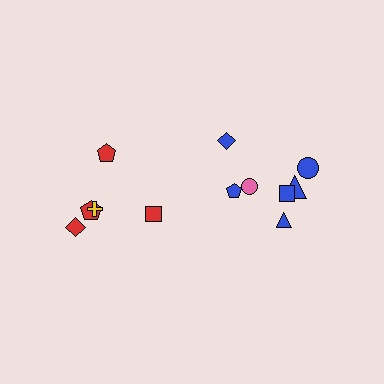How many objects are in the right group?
There are 7 objects.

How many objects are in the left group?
There are 5 objects.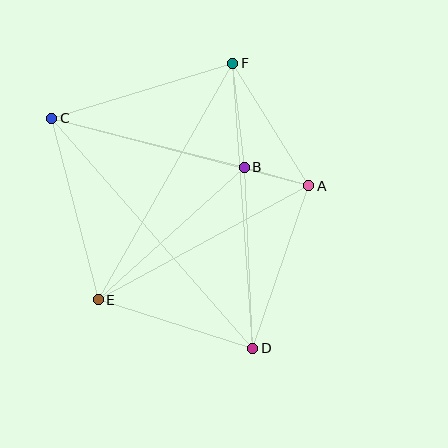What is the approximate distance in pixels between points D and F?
The distance between D and F is approximately 286 pixels.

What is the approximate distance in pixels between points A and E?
The distance between A and E is approximately 239 pixels.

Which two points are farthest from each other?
Points C and D are farthest from each other.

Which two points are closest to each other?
Points A and B are closest to each other.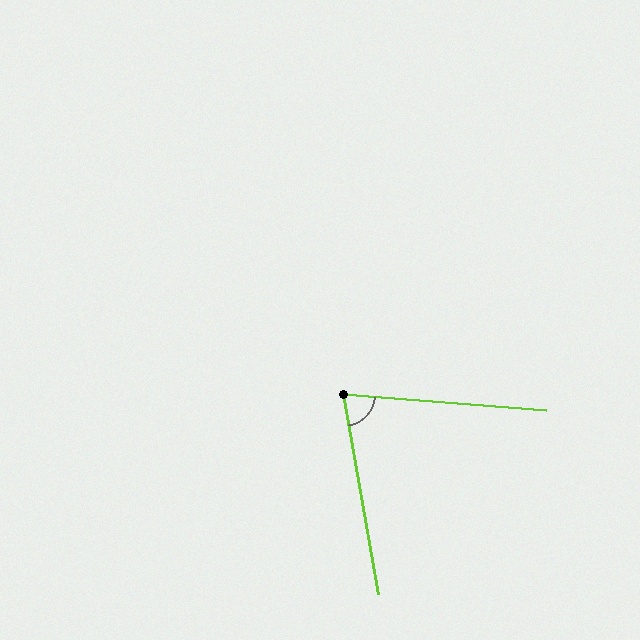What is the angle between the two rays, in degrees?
Approximately 76 degrees.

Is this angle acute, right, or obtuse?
It is acute.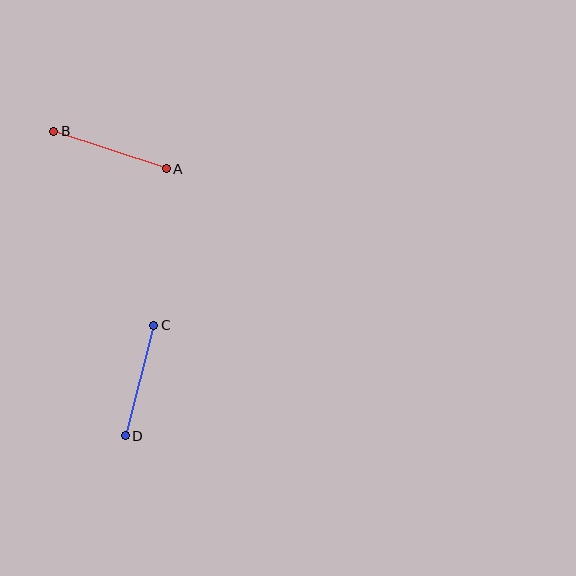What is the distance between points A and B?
The distance is approximately 118 pixels.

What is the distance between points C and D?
The distance is approximately 114 pixels.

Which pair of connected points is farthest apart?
Points A and B are farthest apart.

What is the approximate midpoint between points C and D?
The midpoint is at approximately (139, 381) pixels.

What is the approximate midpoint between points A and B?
The midpoint is at approximately (110, 150) pixels.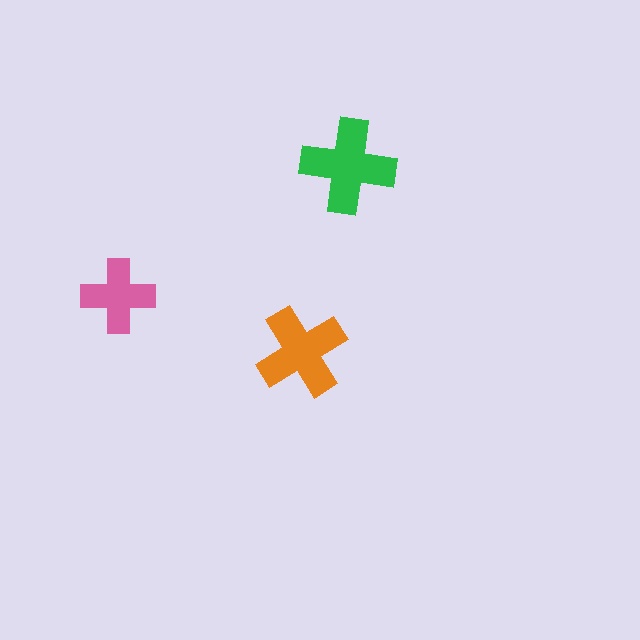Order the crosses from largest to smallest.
the green one, the orange one, the pink one.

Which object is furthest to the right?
The green cross is rightmost.